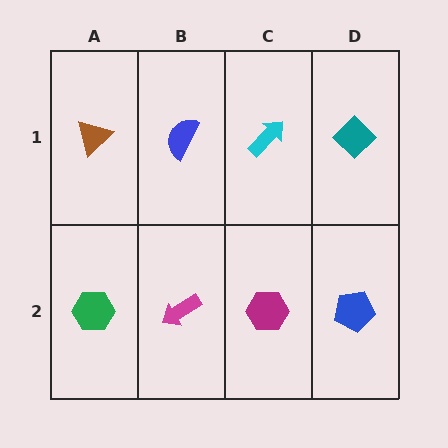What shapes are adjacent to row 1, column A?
A green hexagon (row 2, column A), a blue semicircle (row 1, column B).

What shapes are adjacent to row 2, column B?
A blue semicircle (row 1, column B), a green hexagon (row 2, column A), a magenta hexagon (row 2, column C).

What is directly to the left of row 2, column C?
A magenta arrow.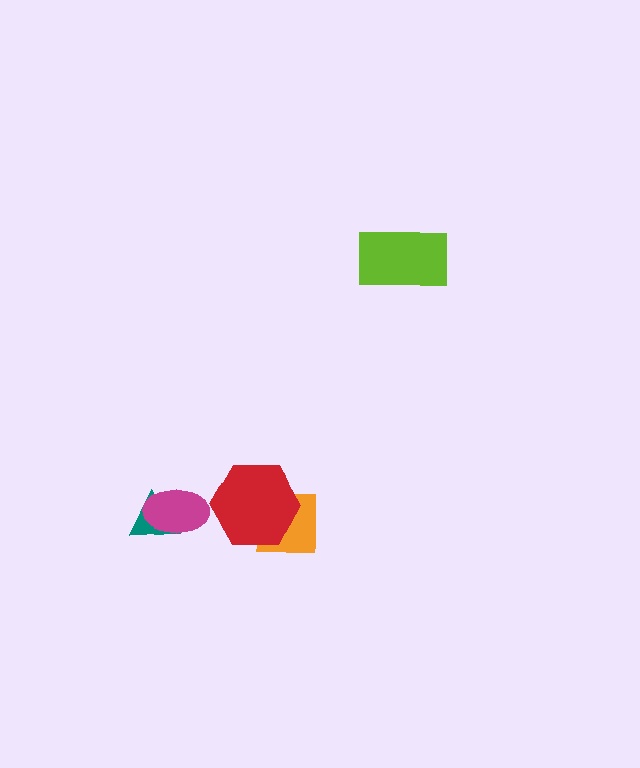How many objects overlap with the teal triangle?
1 object overlaps with the teal triangle.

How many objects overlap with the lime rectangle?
0 objects overlap with the lime rectangle.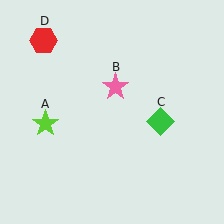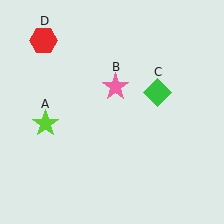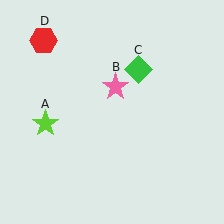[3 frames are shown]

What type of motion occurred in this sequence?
The green diamond (object C) rotated counterclockwise around the center of the scene.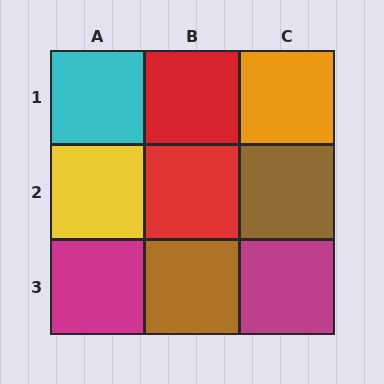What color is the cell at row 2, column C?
Brown.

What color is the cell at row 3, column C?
Magenta.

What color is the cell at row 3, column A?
Magenta.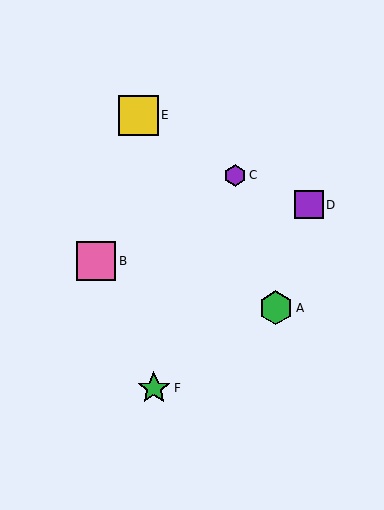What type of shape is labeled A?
Shape A is a green hexagon.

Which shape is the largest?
The yellow square (labeled E) is the largest.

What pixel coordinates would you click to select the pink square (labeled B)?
Click at (96, 261) to select the pink square B.